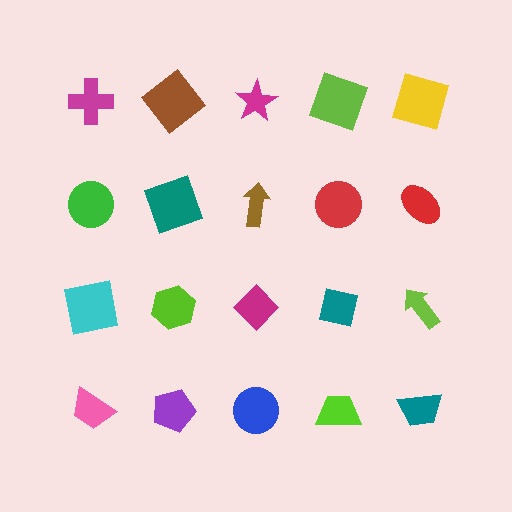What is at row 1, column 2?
A brown diamond.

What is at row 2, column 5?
A red ellipse.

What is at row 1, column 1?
A magenta cross.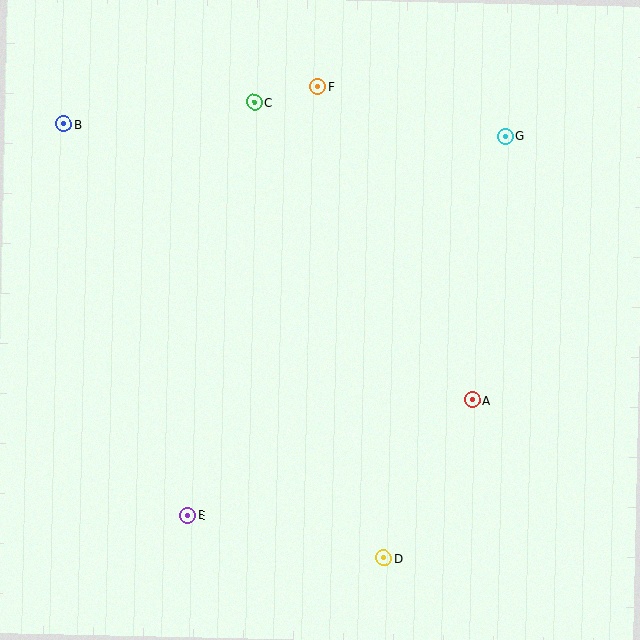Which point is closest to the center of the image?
Point A at (473, 400) is closest to the center.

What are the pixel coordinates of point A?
Point A is at (473, 400).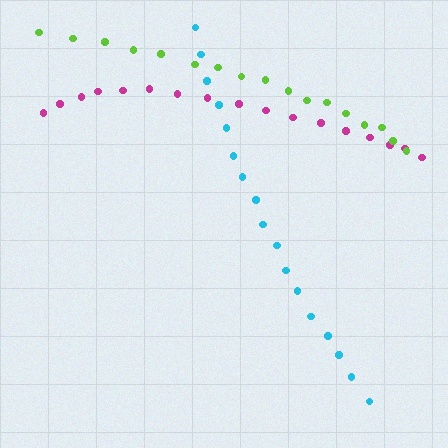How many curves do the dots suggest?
There are 3 distinct paths.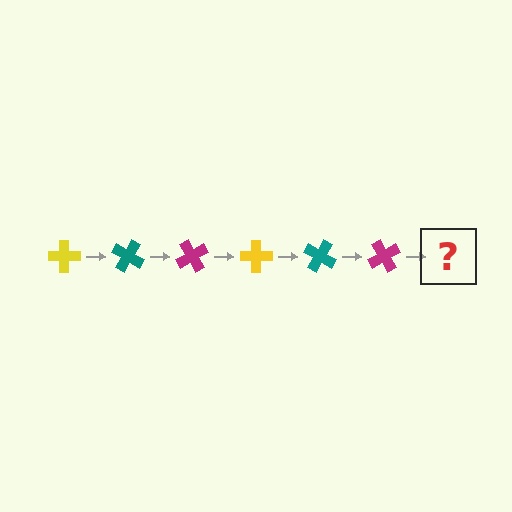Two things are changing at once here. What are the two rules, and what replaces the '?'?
The two rules are that it rotates 30 degrees each step and the color cycles through yellow, teal, and magenta. The '?' should be a yellow cross, rotated 180 degrees from the start.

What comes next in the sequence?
The next element should be a yellow cross, rotated 180 degrees from the start.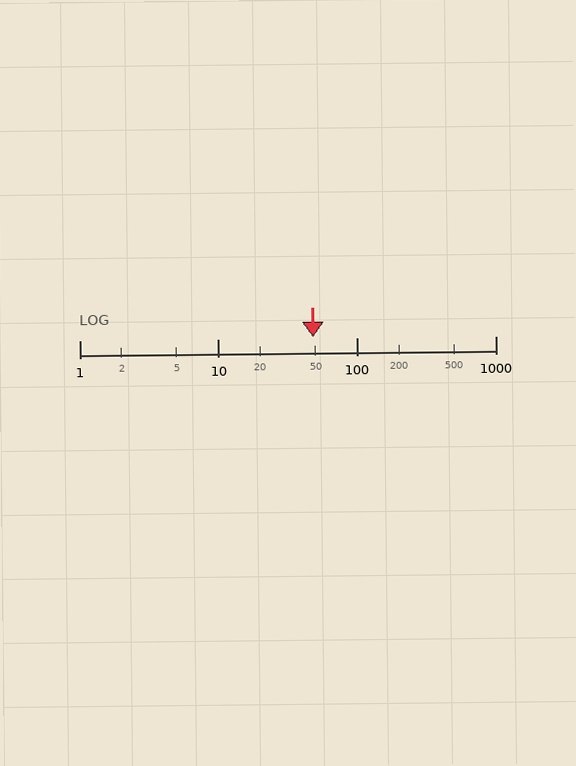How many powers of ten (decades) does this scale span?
The scale spans 3 decades, from 1 to 1000.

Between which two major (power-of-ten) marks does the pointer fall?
The pointer is between 10 and 100.